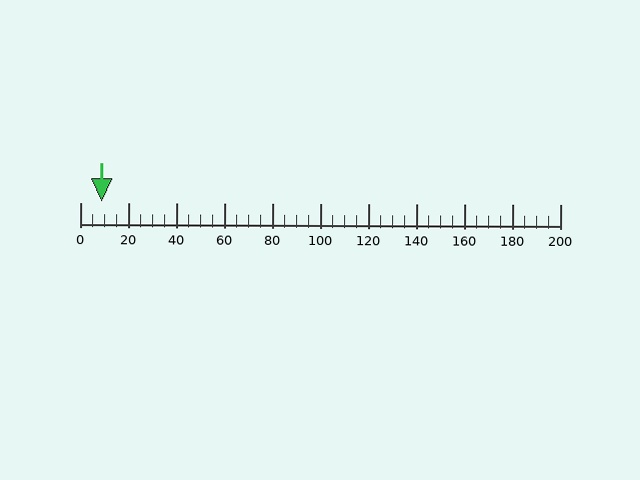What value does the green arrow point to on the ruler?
The green arrow points to approximately 9.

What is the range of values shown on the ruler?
The ruler shows values from 0 to 200.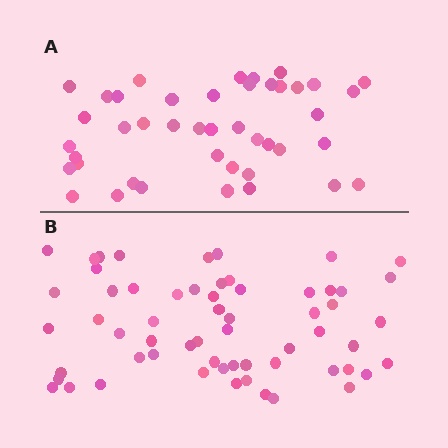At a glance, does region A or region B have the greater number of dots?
Region B (the bottom region) has more dots.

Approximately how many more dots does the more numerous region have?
Region B has approximately 15 more dots than region A.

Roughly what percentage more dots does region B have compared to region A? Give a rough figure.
About 40% more.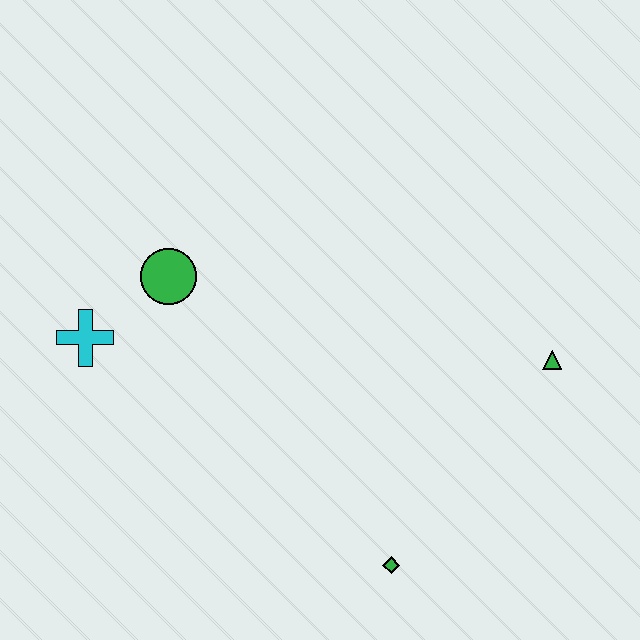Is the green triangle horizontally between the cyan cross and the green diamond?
No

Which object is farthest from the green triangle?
The cyan cross is farthest from the green triangle.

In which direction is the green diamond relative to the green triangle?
The green diamond is below the green triangle.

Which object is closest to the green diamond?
The green triangle is closest to the green diamond.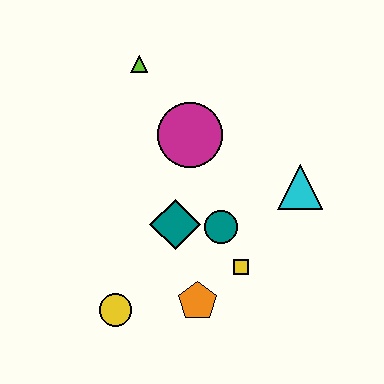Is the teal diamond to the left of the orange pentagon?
Yes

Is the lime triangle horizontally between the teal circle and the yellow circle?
Yes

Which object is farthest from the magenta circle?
The yellow circle is farthest from the magenta circle.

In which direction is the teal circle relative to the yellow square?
The teal circle is above the yellow square.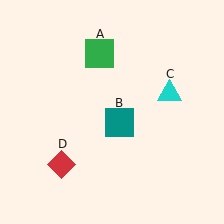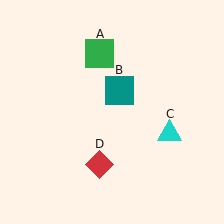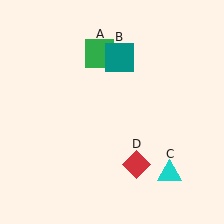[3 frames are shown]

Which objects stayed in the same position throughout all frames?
Green square (object A) remained stationary.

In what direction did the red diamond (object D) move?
The red diamond (object D) moved right.